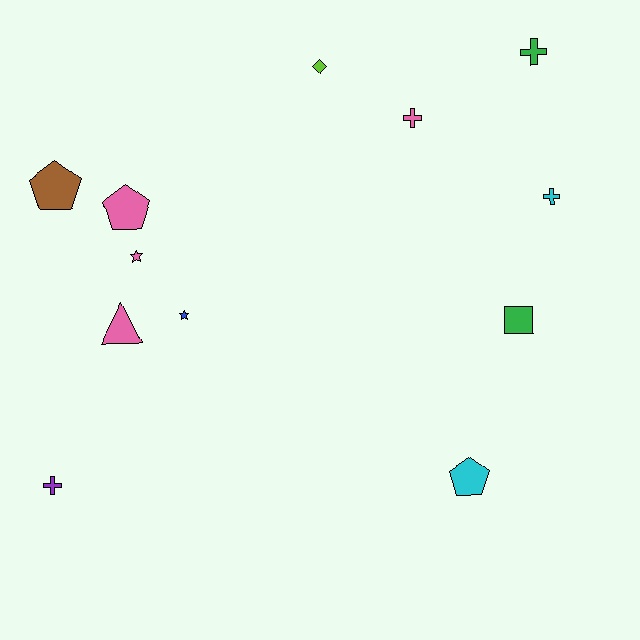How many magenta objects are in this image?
There are no magenta objects.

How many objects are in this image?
There are 12 objects.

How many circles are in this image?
There are no circles.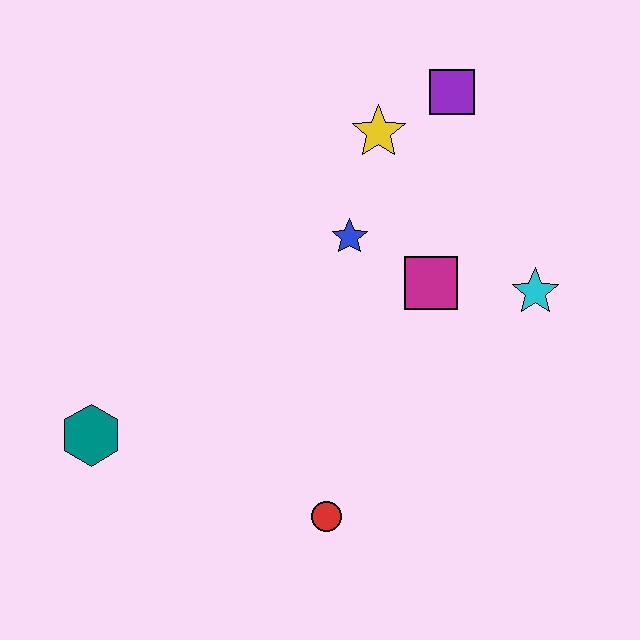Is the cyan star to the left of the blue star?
No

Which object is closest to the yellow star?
The purple square is closest to the yellow star.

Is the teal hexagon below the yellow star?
Yes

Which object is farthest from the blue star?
The teal hexagon is farthest from the blue star.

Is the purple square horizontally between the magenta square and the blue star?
No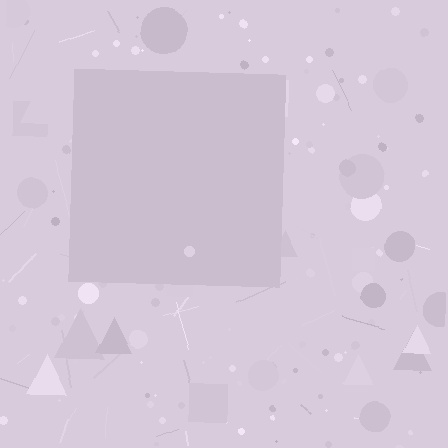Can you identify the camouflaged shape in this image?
The camouflaged shape is a square.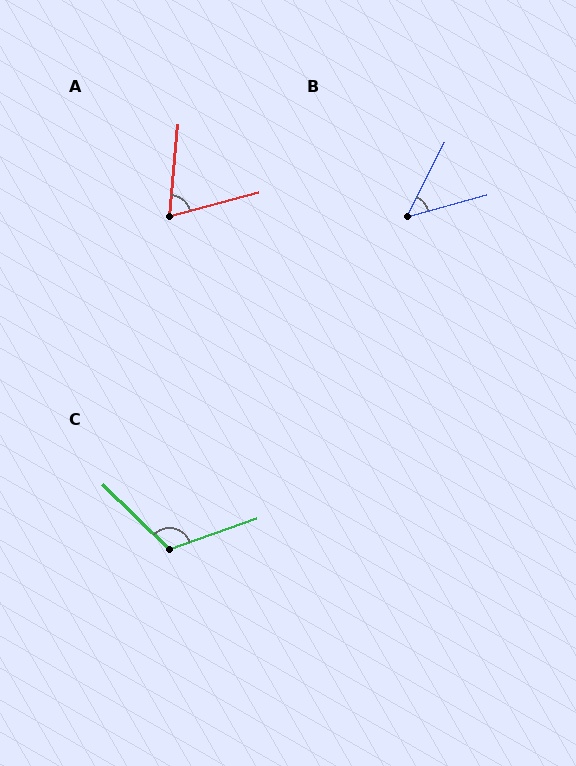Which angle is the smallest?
B, at approximately 48 degrees.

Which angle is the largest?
C, at approximately 116 degrees.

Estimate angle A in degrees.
Approximately 70 degrees.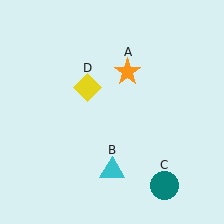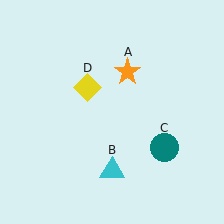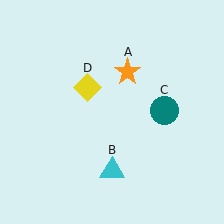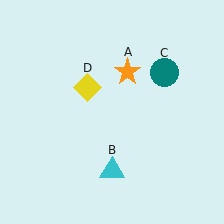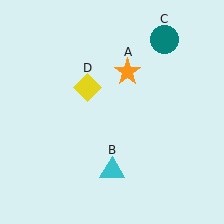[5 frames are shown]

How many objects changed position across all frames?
1 object changed position: teal circle (object C).